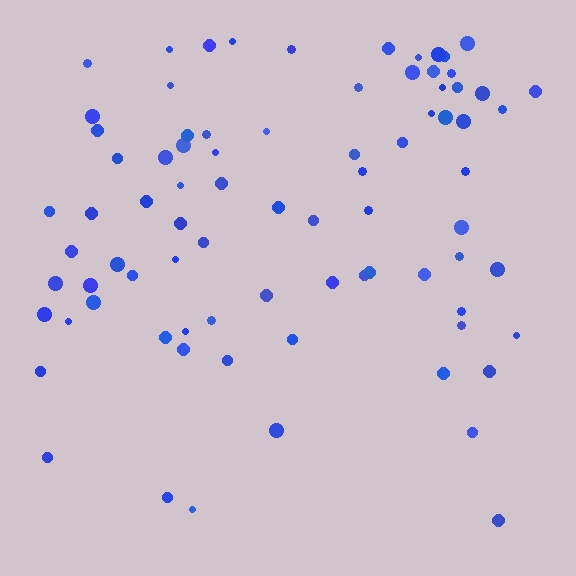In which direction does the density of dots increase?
From bottom to top, with the top side densest.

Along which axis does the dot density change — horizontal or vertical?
Vertical.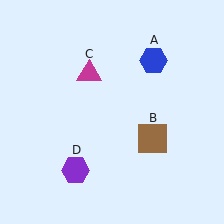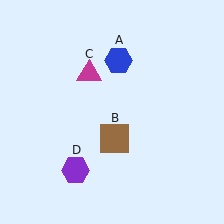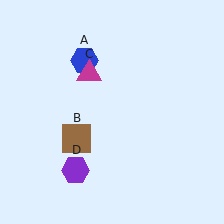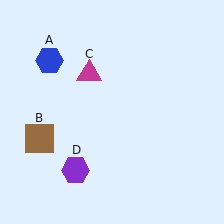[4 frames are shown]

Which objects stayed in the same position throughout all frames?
Magenta triangle (object C) and purple hexagon (object D) remained stationary.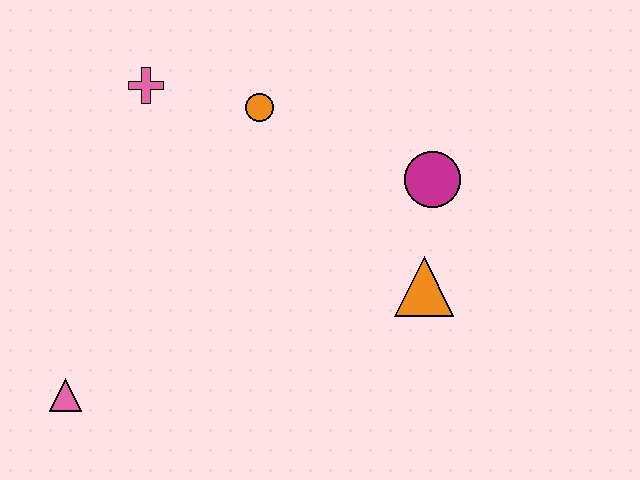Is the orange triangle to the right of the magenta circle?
No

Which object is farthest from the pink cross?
The orange triangle is farthest from the pink cross.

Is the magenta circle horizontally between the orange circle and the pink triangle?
No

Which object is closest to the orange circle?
The pink cross is closest to the orange circle.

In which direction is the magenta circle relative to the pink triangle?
The magenta circle is to the right of the pink triangle.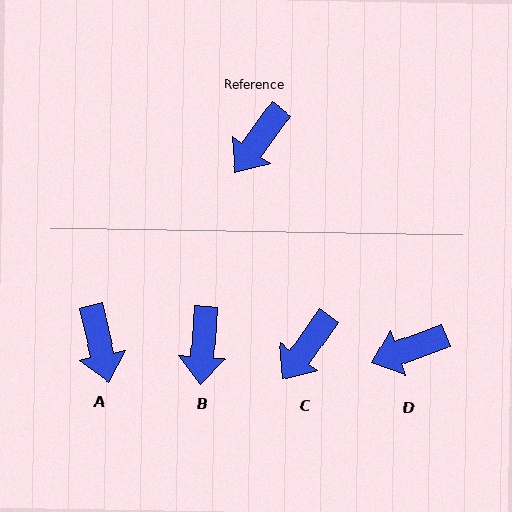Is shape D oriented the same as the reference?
No, it is off by about 33 degrees.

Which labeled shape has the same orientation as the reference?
C.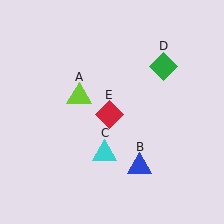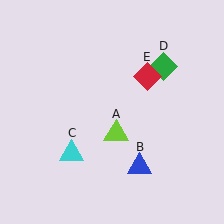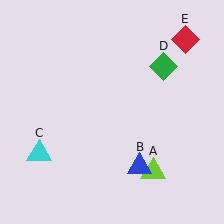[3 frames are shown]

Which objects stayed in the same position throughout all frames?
Blue triangle (object B) and green diamond (object D) remained stationary.